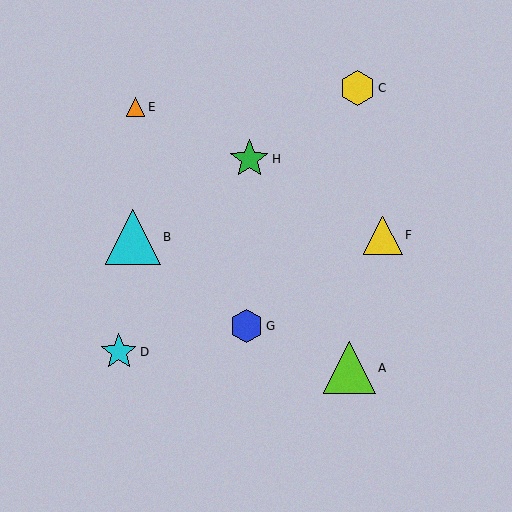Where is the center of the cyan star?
The center of the cyan star is at (119, 352).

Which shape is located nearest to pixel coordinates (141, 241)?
The cyan triangle (labeled B) at (133, 237) is nearest to that location.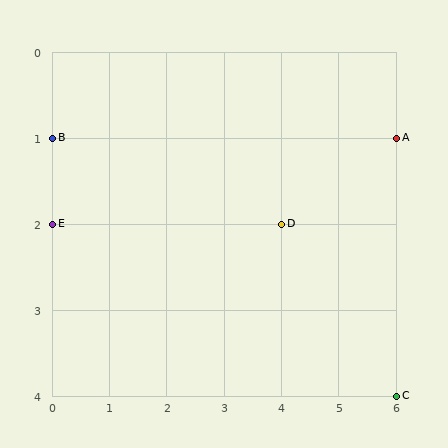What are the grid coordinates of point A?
Point A is at grid coordinates (6, 1).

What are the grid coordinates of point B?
Point B is at grid coordinates (0, 1).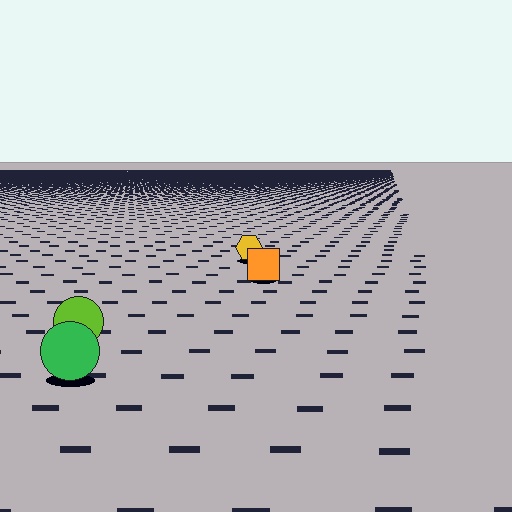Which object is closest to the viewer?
The green circle is closest. The texture marks near it are larger and more spread out.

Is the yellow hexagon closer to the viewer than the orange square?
No. The orange square is closer — you can tell from the texture gradient: the ground texture is coarser near it.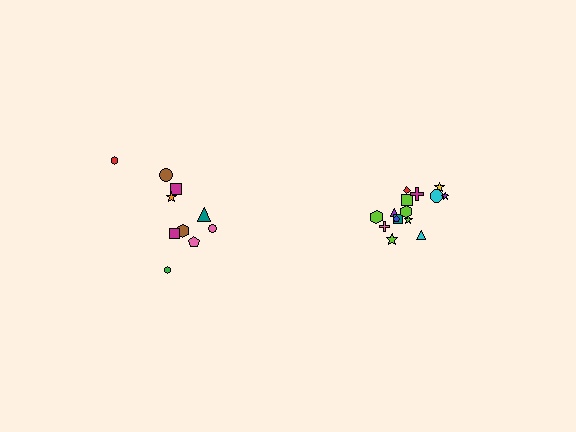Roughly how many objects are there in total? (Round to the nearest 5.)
Roughly 25 objects in total.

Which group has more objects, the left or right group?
The right group.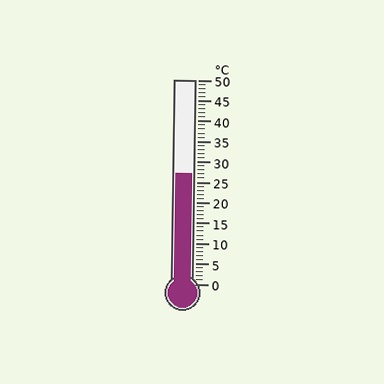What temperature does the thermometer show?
The thermometer shows approximately 27°C.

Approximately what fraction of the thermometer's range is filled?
The thermometer is filled to approximately 55% of its range.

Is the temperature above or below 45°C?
The temperature is below 45°C.